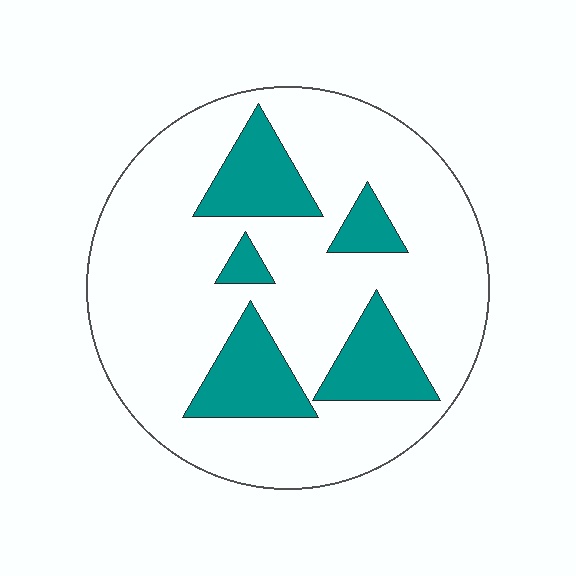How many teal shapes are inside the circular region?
5.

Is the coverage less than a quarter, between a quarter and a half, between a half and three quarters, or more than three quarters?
Less than a quarter.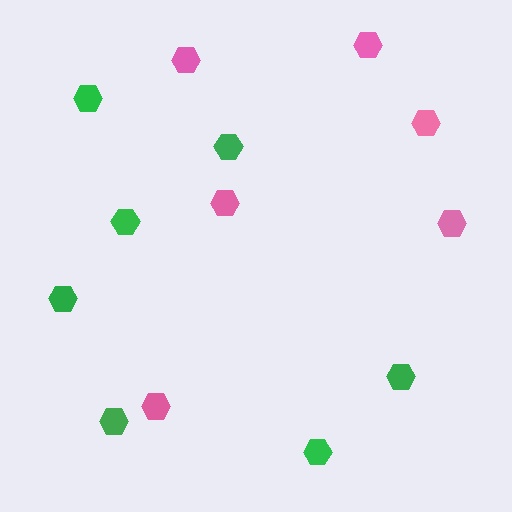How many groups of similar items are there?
There are 2 groups: one group of pink hexagons (6) and one group of green hexagons (7).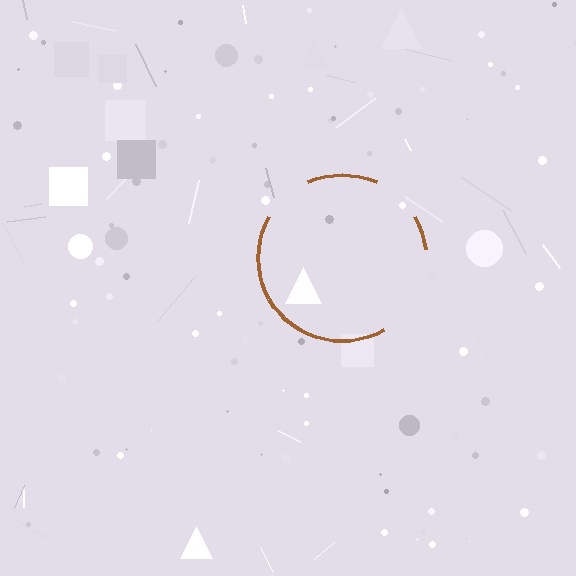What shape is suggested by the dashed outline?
The dashed outline suggests a circle.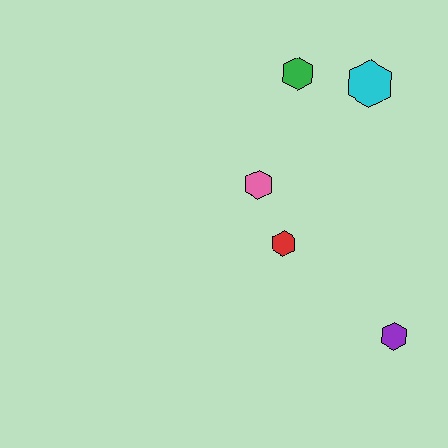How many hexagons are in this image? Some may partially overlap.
There are 5 hexagons.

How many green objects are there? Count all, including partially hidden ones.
There is 1 green object.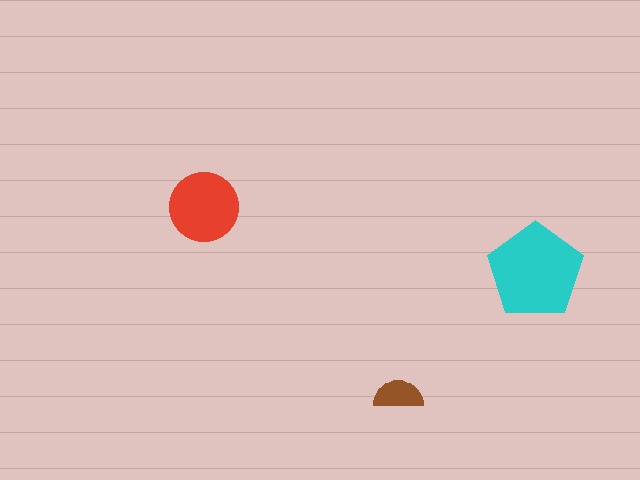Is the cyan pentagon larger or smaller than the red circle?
Larger.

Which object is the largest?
The cyan pentagon.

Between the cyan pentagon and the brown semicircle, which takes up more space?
The cyan pentagon.